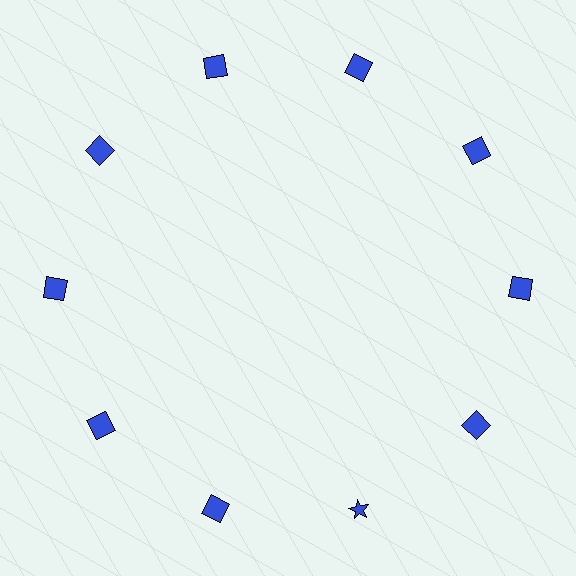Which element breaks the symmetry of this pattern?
The blue star at roughly the 5 o'clock position breaks the symmetry. All other shapes are blue squares.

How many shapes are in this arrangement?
There are 10 shapes arranged in a ring pattern.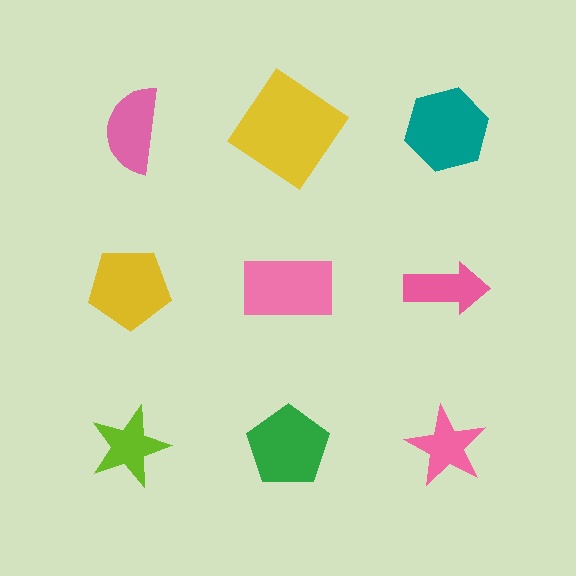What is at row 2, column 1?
A yellow pentagon.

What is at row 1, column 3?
A teal hexagon.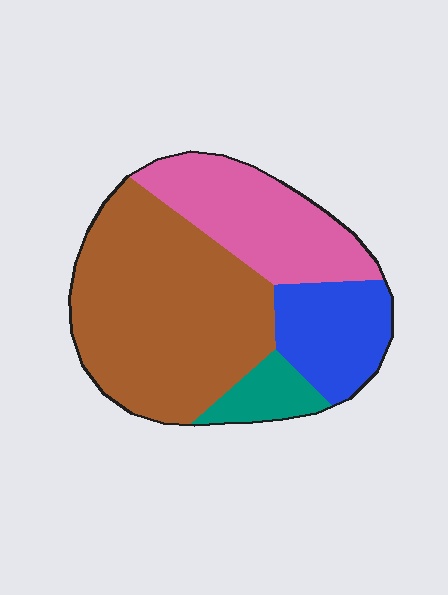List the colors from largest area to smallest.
From largest to smallest: brown, pink, blue, teal.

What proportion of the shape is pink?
Pink covers about 25% of the shape.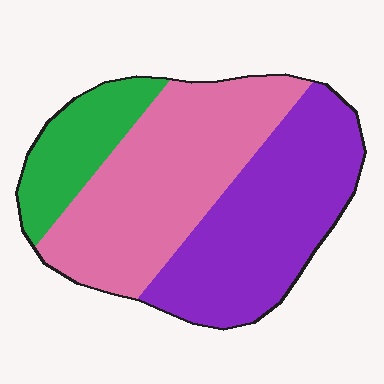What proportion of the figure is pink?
Pink takes up about two fifths (2/5) of the figure.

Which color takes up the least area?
Green, at roughly 15%.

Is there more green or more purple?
Purple.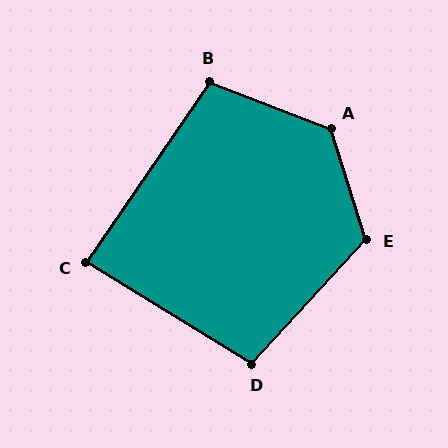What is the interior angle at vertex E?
Approximately 120 degrees (obtuse).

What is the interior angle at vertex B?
Approximately 103 degrees (obtuse).